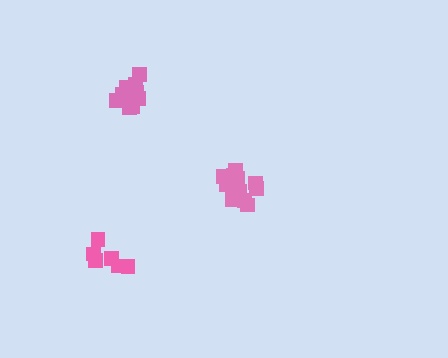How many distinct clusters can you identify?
There are 3 distinct clusters.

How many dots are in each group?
Group 1: 10 dots, Group 2: 6 dots, Group 3: 12 dots (28 total).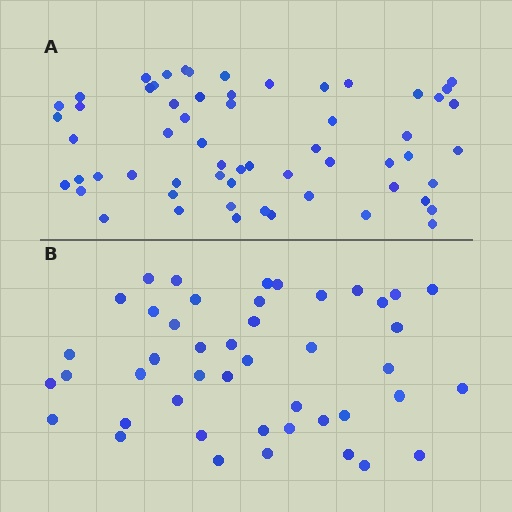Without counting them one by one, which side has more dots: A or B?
Region A (the top region) has more dots.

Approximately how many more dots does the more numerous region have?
Region A has approximately 15 more dots than region B.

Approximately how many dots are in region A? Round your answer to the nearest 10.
About 60 dots.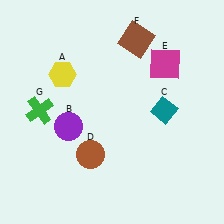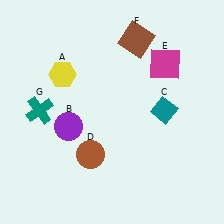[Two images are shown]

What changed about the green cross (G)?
In Image 1, G is green. In Image 2, it changed to teal.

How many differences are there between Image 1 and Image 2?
There is 1 difference between the two images.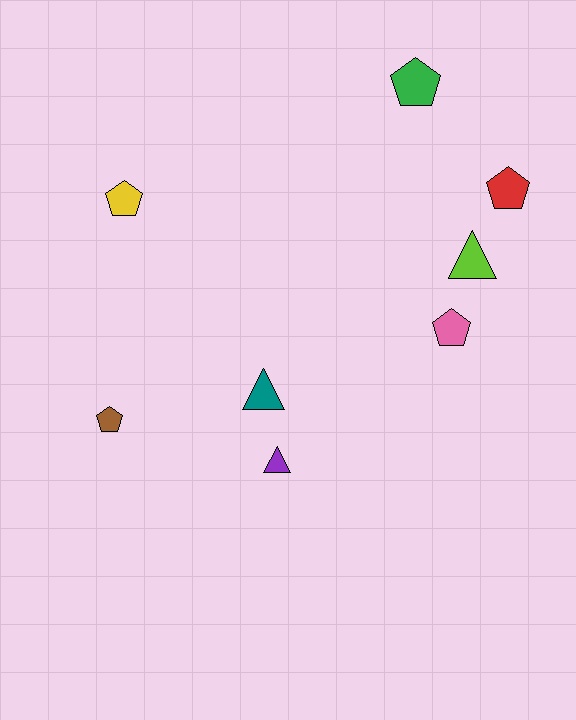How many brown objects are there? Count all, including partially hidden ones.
There is 1 brown object.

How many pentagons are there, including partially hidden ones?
There are 5 pentagons.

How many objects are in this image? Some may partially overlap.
There are 8 objects.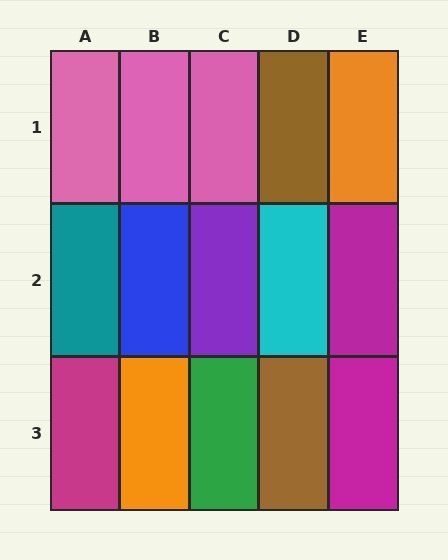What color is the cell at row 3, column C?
Green.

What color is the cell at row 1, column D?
Brown.